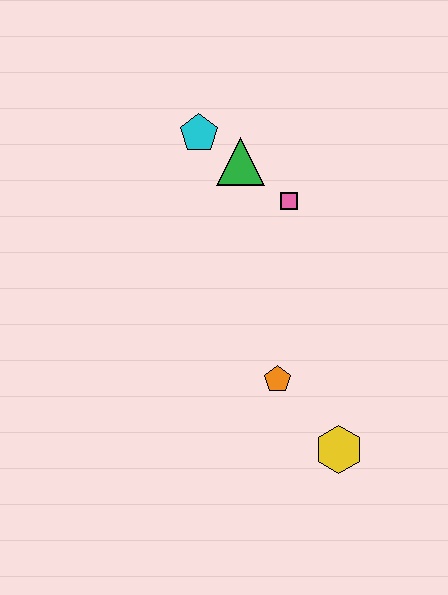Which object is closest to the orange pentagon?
The yellow hexagon is closest to the orange pentagon.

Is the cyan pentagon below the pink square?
No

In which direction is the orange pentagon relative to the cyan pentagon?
The orange pentagon is below the cyan pentagon.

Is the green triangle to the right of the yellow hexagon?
No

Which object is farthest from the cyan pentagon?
The yellow hexagon is farthest from the cyan pentagon.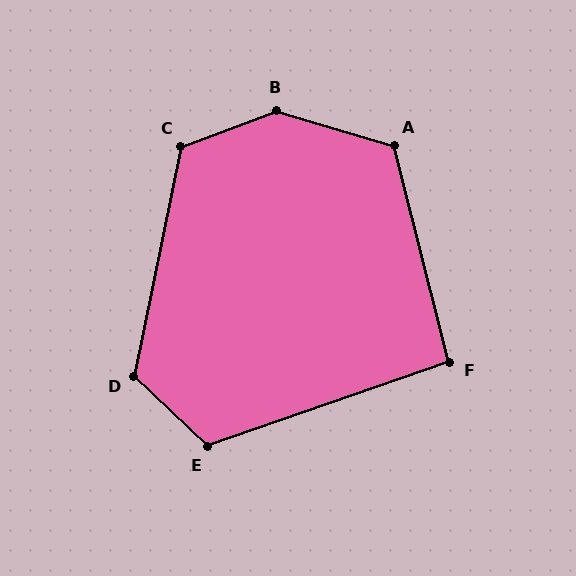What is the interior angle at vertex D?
Approximately 122 degrees (obtuse).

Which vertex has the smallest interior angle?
F, at approximately 95 degrees.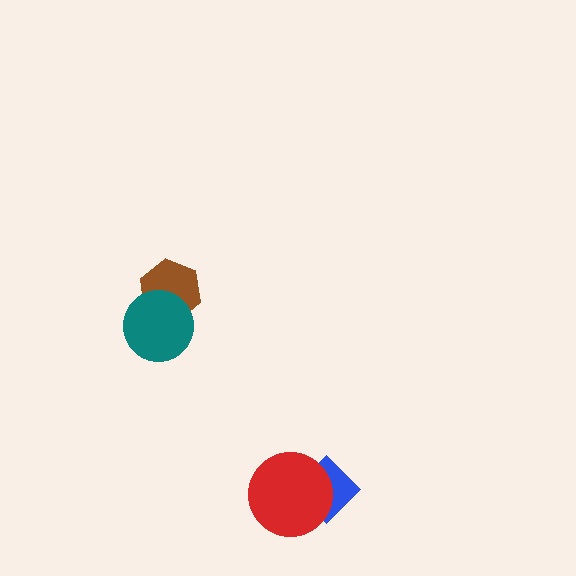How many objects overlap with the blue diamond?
1 object overlaps with the blue diamond.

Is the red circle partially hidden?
No, no other shape covers it.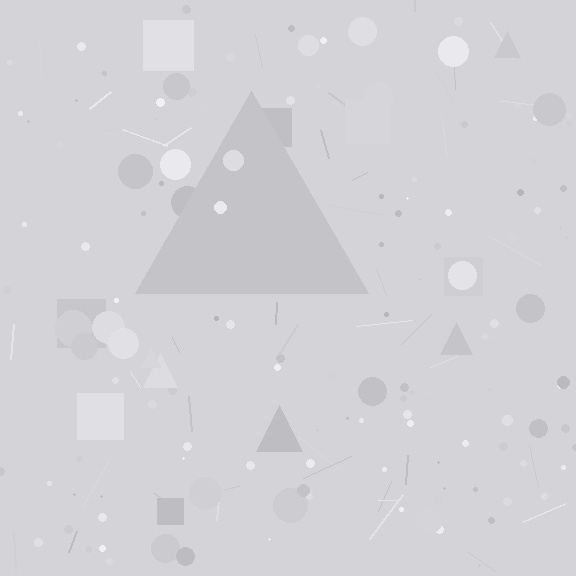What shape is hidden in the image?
A triangle is hidden in the image.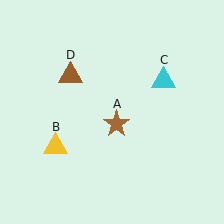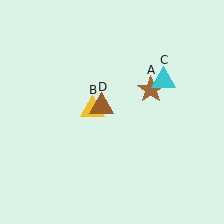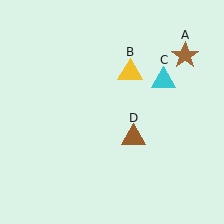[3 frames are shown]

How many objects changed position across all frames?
3 objects changed position: brown star (object A), yellow triangle (object B), brown triangle (object D).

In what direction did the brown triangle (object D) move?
The brown triangle (object D) moved down and to the right.